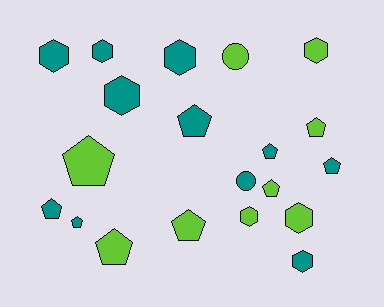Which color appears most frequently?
Teal, with 11 objects.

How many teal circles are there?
There is 1 teal circle.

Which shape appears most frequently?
Pentagon, with 10 objects.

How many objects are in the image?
There are 20 objects.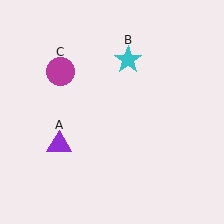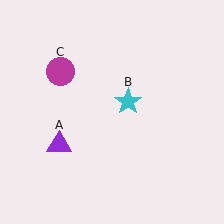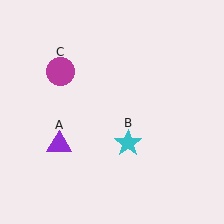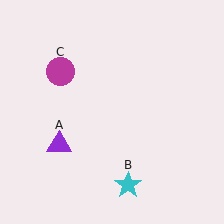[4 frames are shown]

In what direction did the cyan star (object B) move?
The cyan star (object B) moved down.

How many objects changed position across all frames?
1 object changed position: cyan star (object B).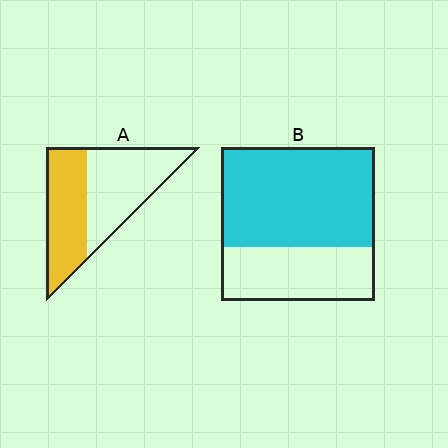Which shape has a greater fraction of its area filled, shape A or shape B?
Shape B.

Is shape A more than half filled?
Roughly half.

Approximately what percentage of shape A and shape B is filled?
A is approximately 45% and B is approximately 65%.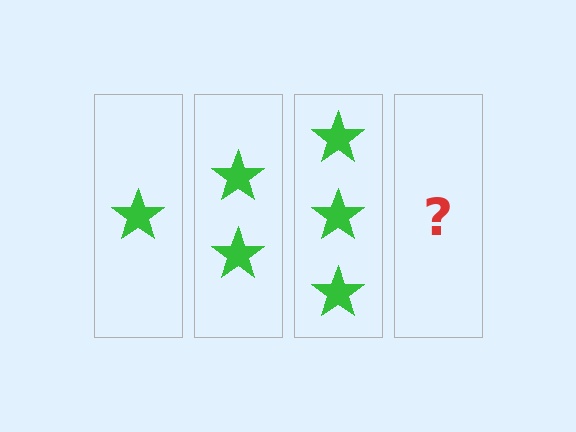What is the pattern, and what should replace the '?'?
The pattern is that each step adds one more star. The '?' should be 4 stars.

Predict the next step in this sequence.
The next step is 4 stars.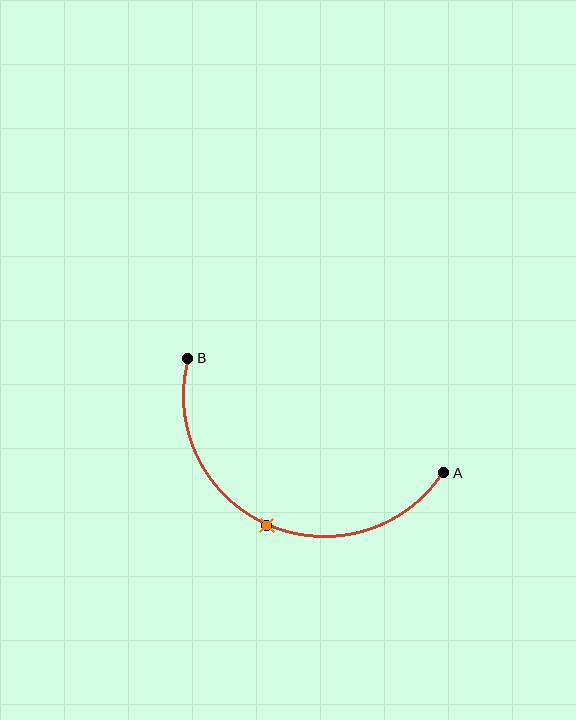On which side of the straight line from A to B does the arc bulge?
The arc bulges below the straight line connecting A and B.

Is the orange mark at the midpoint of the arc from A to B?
Yes. The orange mark lies on the arc at equal arc-length from both A and B — it is the arc midpoint.